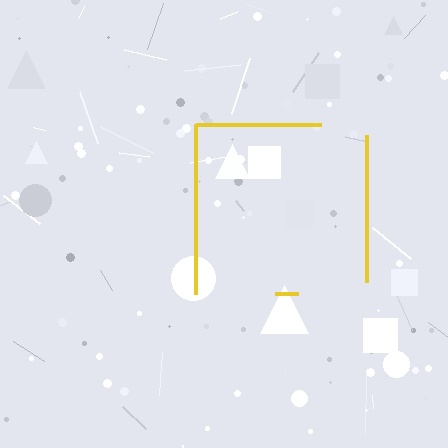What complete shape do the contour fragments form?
The contour fragments form a square.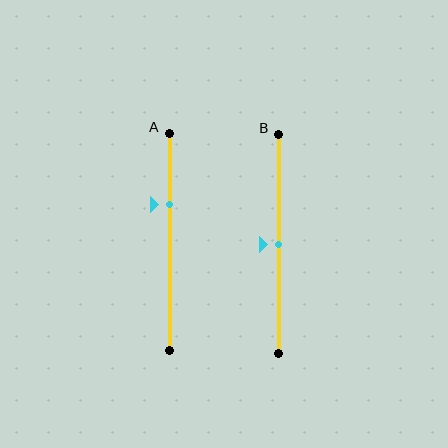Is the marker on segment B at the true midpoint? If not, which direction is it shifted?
Yes, the marker on segment B is at the true midpoint.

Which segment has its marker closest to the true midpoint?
Segment B has its marker closest to the true midpoint.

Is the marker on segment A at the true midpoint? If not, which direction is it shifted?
No, the marker on segment A is shifted upward by about 17% of the segment length.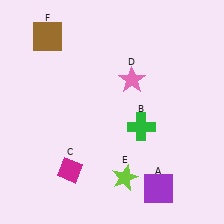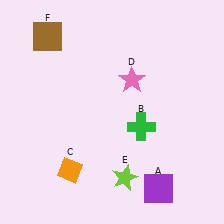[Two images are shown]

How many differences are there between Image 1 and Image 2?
There is 1 difference between the two images.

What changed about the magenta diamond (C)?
In Image 1, C is magenta. In Image 2, it changed to orange.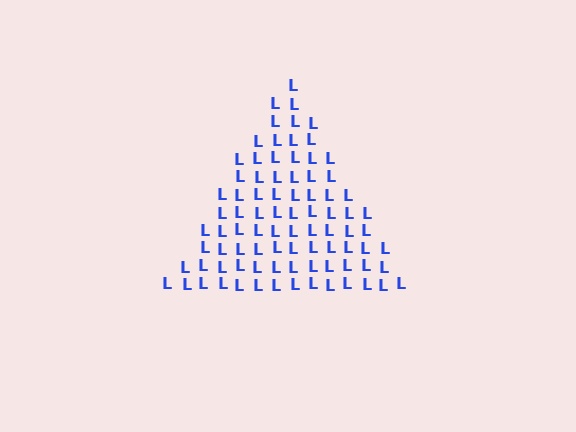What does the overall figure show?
The overall figure shows a triangle.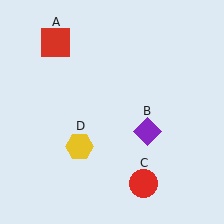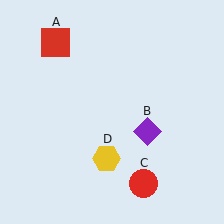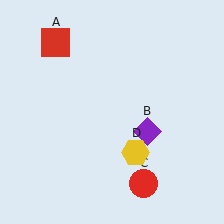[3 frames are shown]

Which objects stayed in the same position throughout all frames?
Red square (object A) and purple diamond (object B) and red circle (object C) remained stationary.